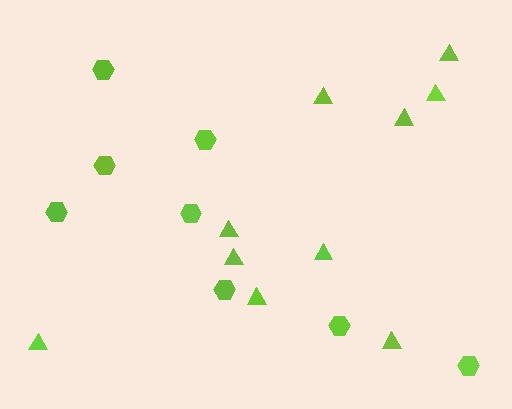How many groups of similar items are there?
There are 2 groups: one group of hexagons (8) and one group of triangles (10).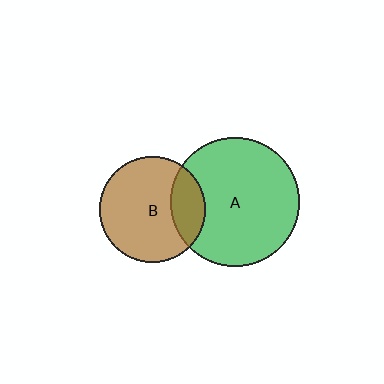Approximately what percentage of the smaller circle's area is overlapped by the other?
Approximately 25%.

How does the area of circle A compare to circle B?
Approximately 1.5 times.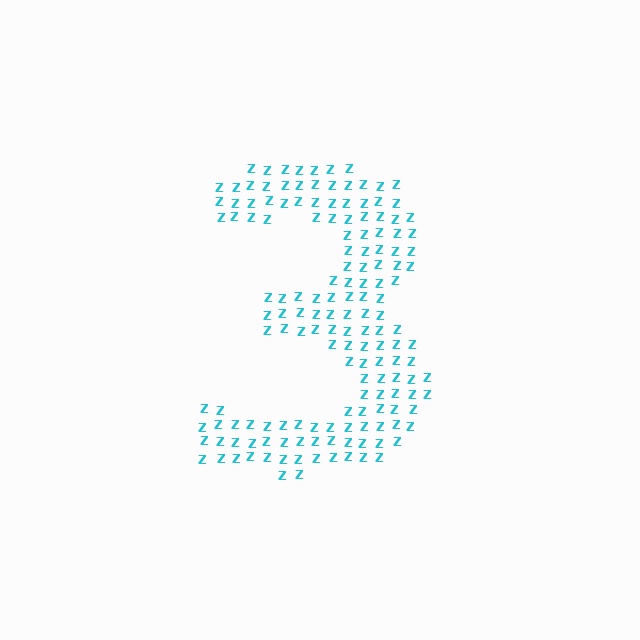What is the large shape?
The large shape is the digit 3.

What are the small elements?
The small elements are letter Z's.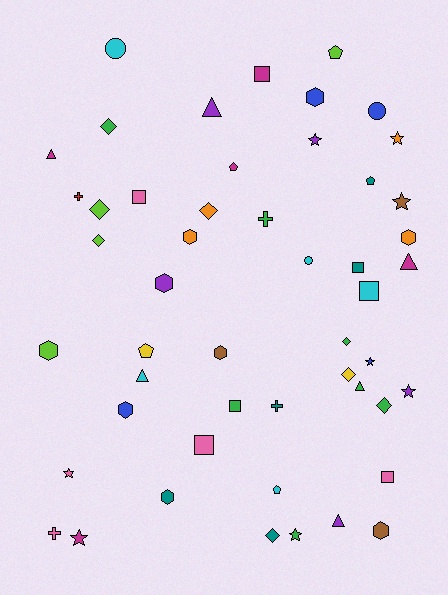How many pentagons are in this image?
There are 5 pentagons.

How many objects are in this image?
There are 50 objects.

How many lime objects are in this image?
There are 4 lime objects.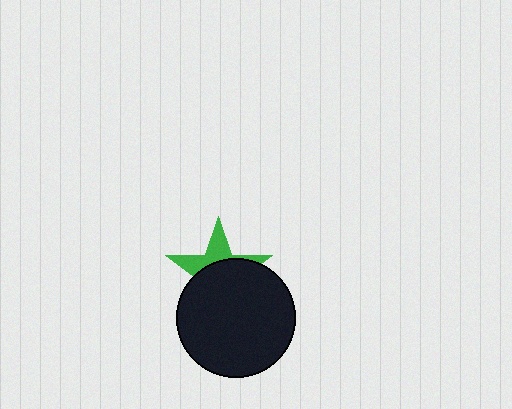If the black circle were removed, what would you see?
You would see the complete green star.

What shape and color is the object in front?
The object in front is a black circle.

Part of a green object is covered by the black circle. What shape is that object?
It is a star.